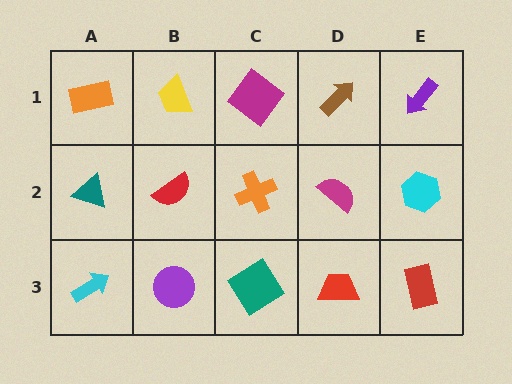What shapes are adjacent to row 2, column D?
A brown arrow (row 1, column D), a red trapezoid (row 3, column D), an orange cross (row 2, column C), a cyan hexagon (row 2, column E).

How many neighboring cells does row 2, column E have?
3.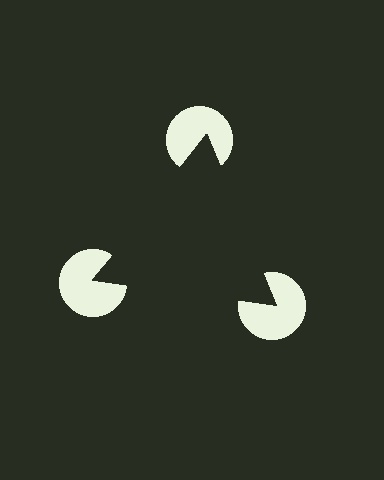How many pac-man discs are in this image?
There are 3 — one at each vertex of the illusory triangle.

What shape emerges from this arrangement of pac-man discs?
An illusory triangle — its edges are inferred from the aligned wedge cuts in the pac-man discs, not physically drawn.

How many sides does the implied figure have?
3 sides.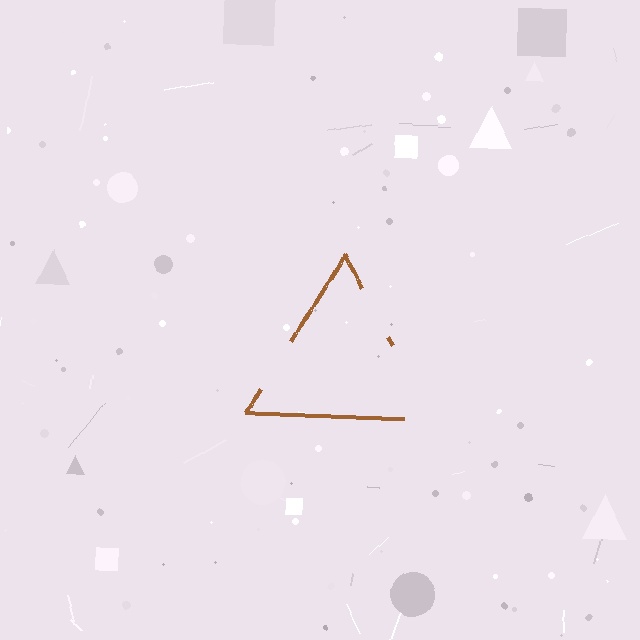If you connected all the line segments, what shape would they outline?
They would outline a triangle.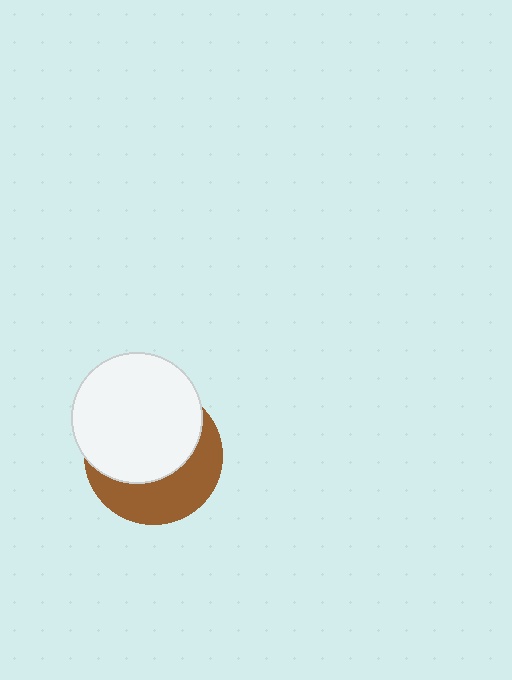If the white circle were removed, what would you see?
You would see the complete brown circle.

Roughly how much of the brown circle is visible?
A small part of it is visible (roughly 41%).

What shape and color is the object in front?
The object in front is a white circle.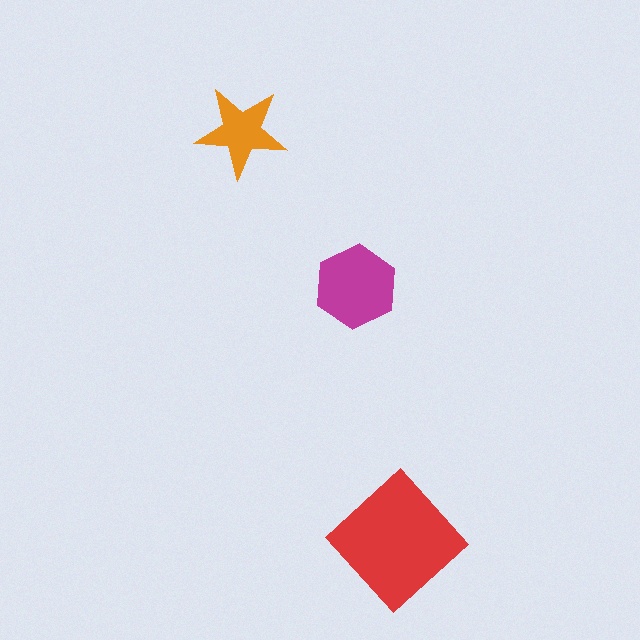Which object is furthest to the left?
The orange star is leftmost.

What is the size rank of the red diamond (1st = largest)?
1st.